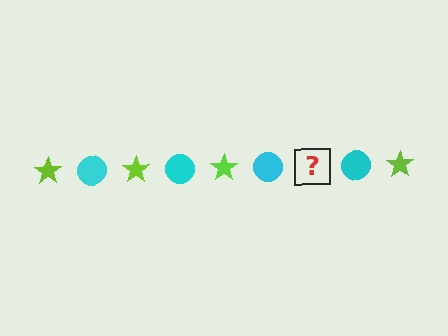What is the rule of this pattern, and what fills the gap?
The rule is that the pattern alternates between lime star and cyan circle. The gap should be filled with a lime star.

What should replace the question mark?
The question mark should be replaced with a lime star.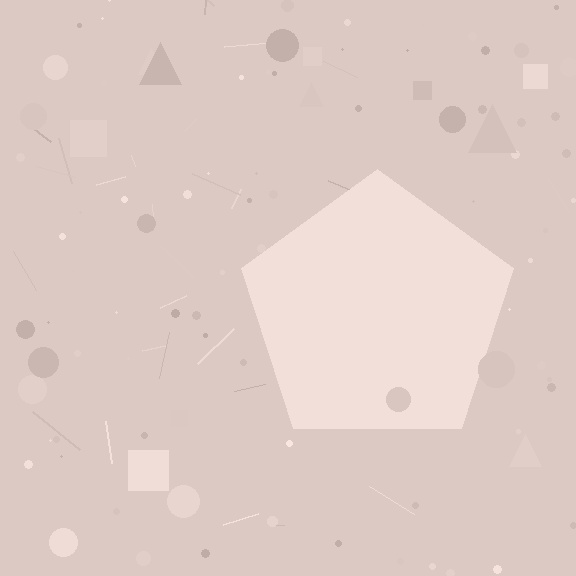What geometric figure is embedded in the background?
A pentagon is embedded in the background.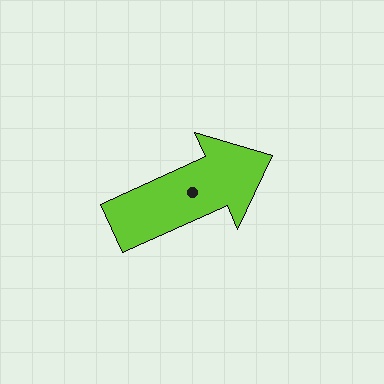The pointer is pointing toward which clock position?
Roughly 2 o'clock.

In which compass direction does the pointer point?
Northeast.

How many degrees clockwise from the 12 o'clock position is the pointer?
Approximately 66 degrees.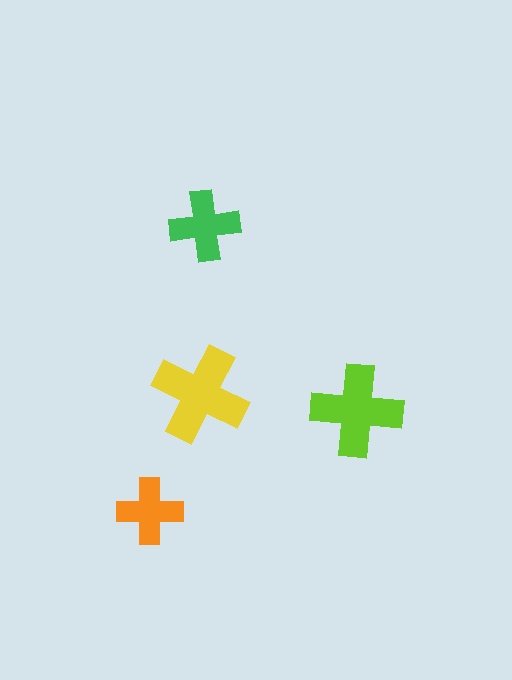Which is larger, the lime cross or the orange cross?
The lime one.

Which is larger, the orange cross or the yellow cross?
The yellow one.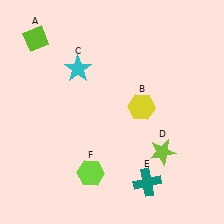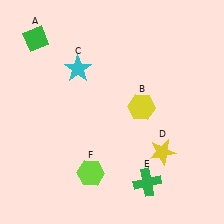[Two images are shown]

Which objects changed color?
A changed from lime to green. D changed from lime to yellow. E changed from teal to green.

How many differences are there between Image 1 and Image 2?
There are 3 differences between the two images.